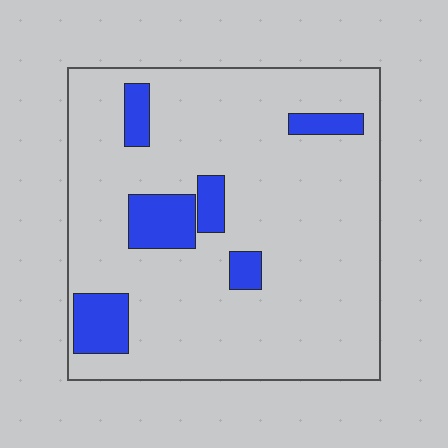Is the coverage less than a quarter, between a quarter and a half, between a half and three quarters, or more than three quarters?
Less than a quarter.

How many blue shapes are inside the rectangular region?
6.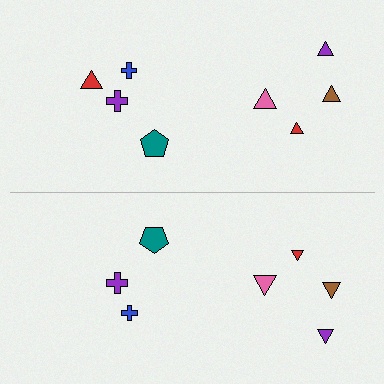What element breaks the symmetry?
A red triangle is missing from the bottom side.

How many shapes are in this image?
There are 15 shapes in this image.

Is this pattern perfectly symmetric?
No, the pattern is not perfectly symmetric. A red triangle is missing from the bottom side.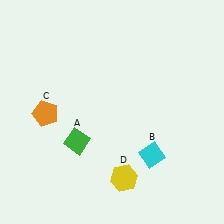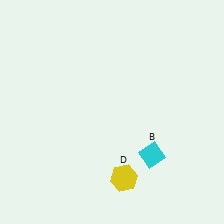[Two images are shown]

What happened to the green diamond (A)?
The green diamond (A) was removed in Image 2. It was in the bottom-left area of Image 1.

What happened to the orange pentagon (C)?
The orange pentagon (C) was removed in Image 2. It was in the bottom-left area of Image 1.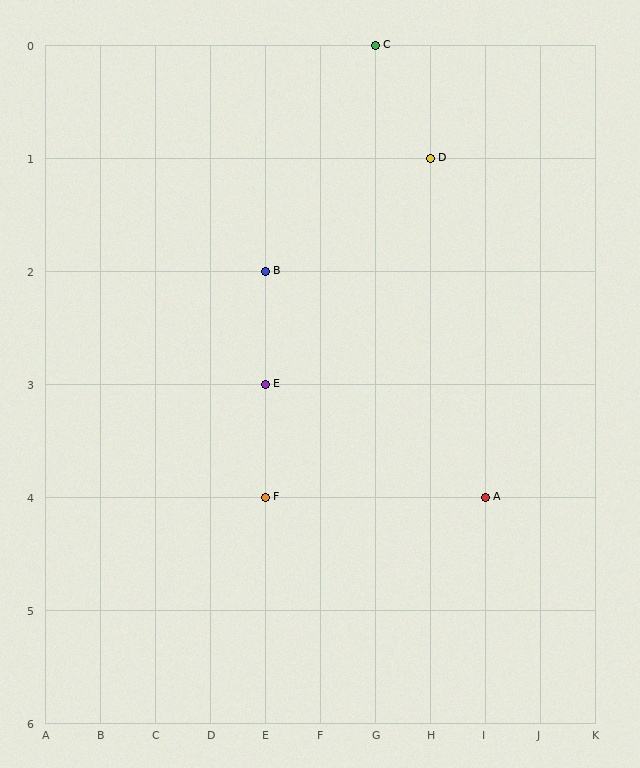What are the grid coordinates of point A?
Point A is at grid coordinates (I, 4).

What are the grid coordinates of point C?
Point C is at grid coordinates (G, 0).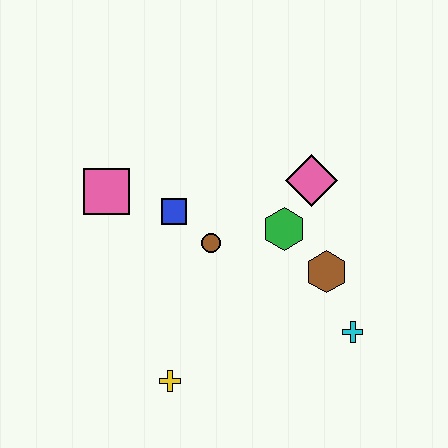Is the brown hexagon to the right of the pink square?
Yes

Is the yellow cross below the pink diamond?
Yes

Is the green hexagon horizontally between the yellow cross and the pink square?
No